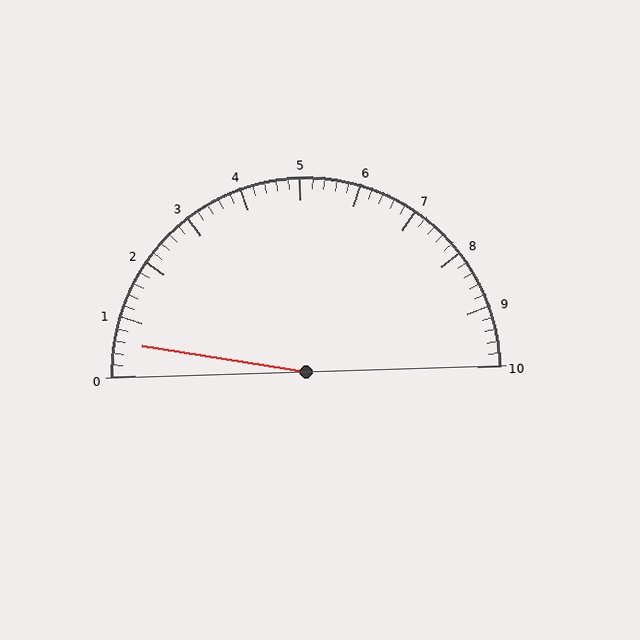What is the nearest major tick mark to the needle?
The nearest major tick mark is 1.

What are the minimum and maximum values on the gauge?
The gauge ranges from 0 to 10.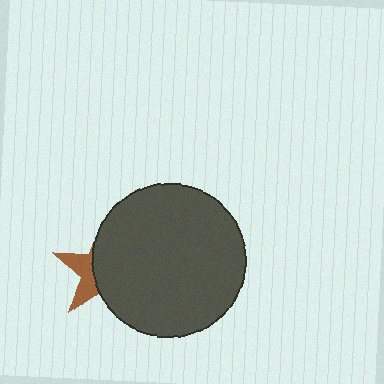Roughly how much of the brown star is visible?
A small part of it is visible (roughly 35%).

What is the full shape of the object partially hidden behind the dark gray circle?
The partially hidden object is a brown star.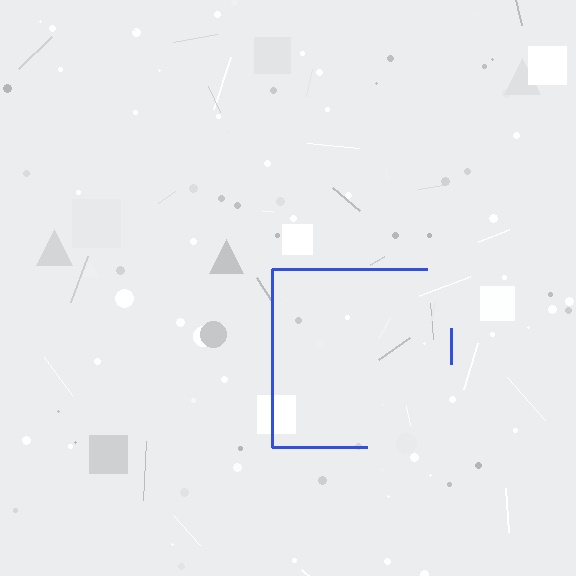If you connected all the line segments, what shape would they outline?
They would outline a square.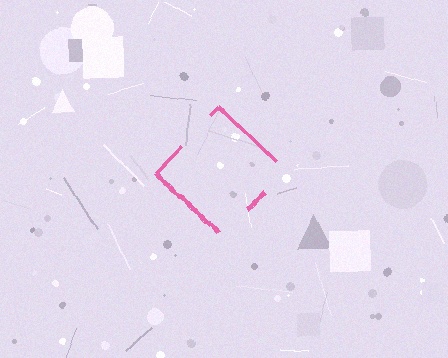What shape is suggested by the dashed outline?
The dashed outline suggests a diamond.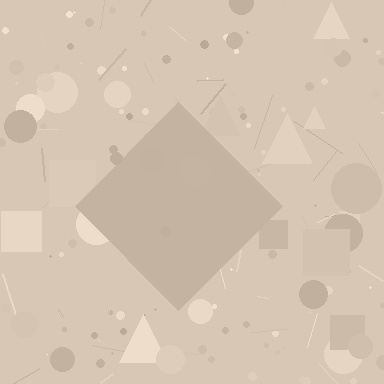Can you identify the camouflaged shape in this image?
The camouflaged shape is a diamond.